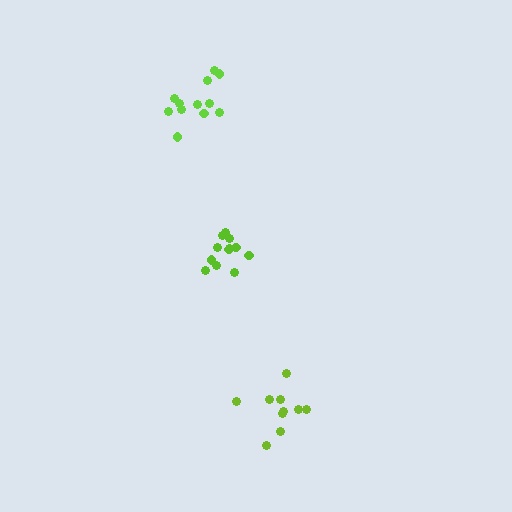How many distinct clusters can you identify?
There are 3 distinct clusters.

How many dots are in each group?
Group 1: 12 dots, Group 2: 10 dots, Group 3: 12 dots (34 total).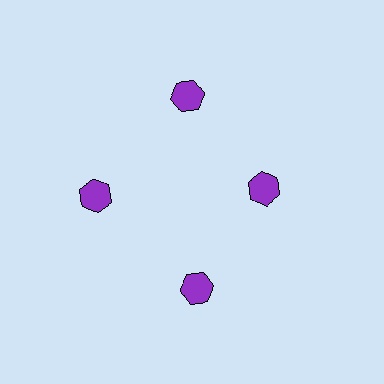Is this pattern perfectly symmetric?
No. The 4 purple hexagons are arranged in a ring, but one element near the 3 o'clock position is pulled inward toward the center, breaking the 4-fold rotational symmetry.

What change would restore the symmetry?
The symmetry would be restored by moving it outward, back onto the ring so that all 4 hexagons sit at equal angles and equal distance from the center.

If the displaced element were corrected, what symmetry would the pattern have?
It would have 4-fold rotational symmetry — the pattern would map onto itself every 90 degrees.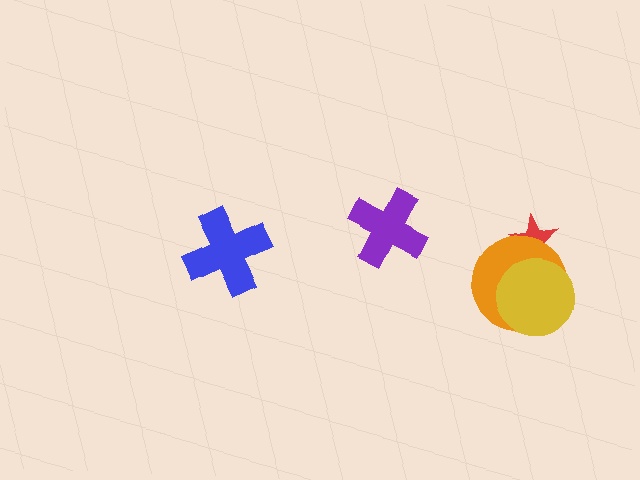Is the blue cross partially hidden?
No, no other shape covers it.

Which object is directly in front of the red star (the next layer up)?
The orange circle is directly in front of the red star.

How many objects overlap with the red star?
2 objects overlap with the red star.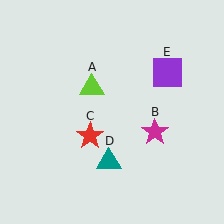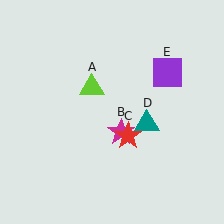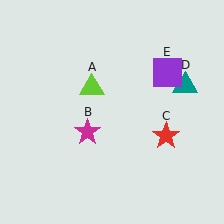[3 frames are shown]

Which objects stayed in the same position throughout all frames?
Lime triangle (object A) and purple square (object E) remained stationary.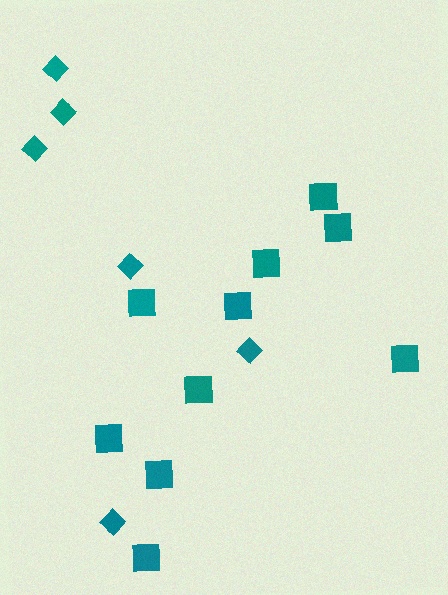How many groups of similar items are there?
There are 2 groups: one group of squares (10) and one group of diamonds (6).